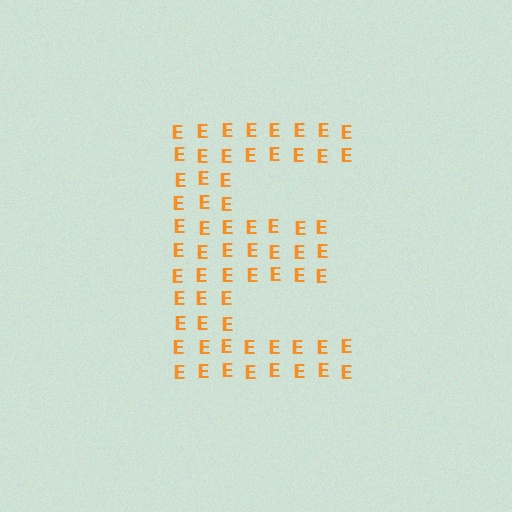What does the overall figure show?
The overall figure shows the letter E.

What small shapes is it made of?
It is made of small letter E's.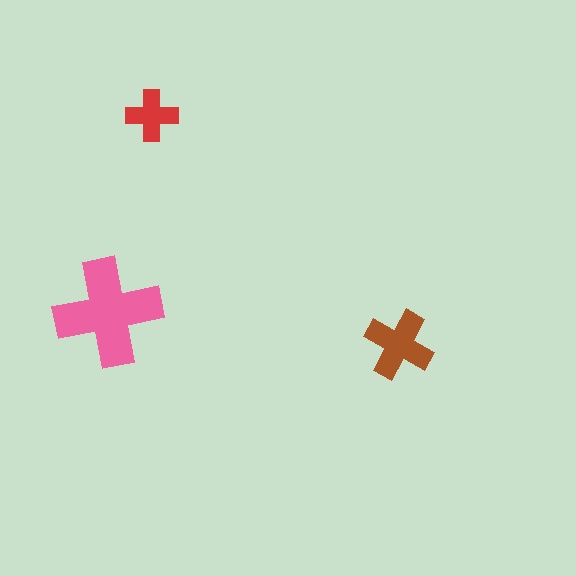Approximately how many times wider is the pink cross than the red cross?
About 2 times wider.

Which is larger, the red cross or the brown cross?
The brown one.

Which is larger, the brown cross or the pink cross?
The pink one.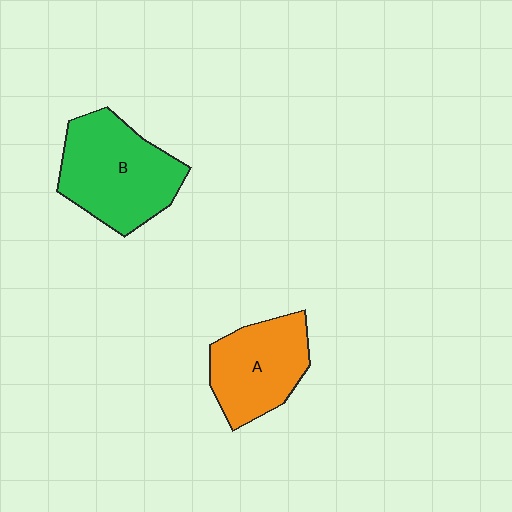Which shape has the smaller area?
Shape A (orange).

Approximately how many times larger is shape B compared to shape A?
Approximately 1.3 times.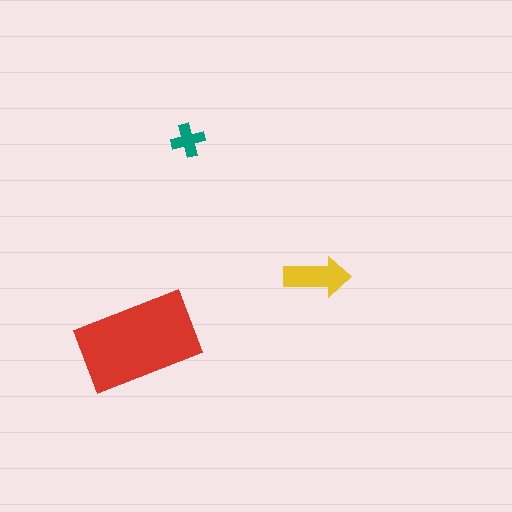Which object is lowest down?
The red rectangle is bottommost.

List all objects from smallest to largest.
The teal cross, the yellow arrow, the red rectangle.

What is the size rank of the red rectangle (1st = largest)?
1st.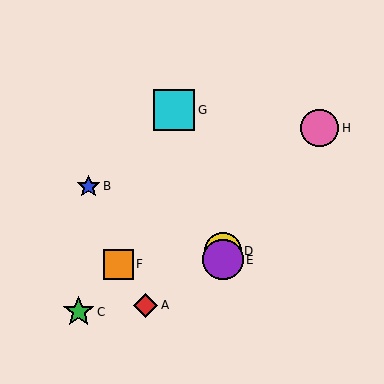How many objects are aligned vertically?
2 objects (D, E) are aligned vertically.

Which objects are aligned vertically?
Objects D, E are aligned vertically.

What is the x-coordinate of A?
Object A is at x≈146.